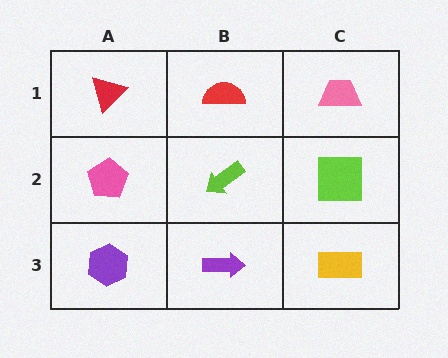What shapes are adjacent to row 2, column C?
A pink trapezoid (row 1, column C), a yellow rectangle (row 3, column C), a lime arrow (row 2, column B).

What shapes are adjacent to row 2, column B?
A red semicircle (row 1, column B), a purple arrow (row 3, column B), a pink pentagon (row 2, column A), a lime square (row 2, column C).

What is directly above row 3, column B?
A lime arrow.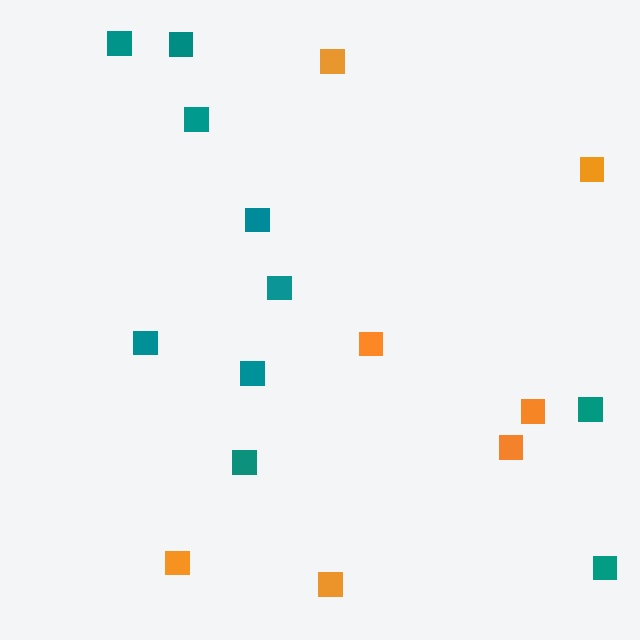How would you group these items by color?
There are 2 groups: one group of orange squares (7) and one group of teal squares (10).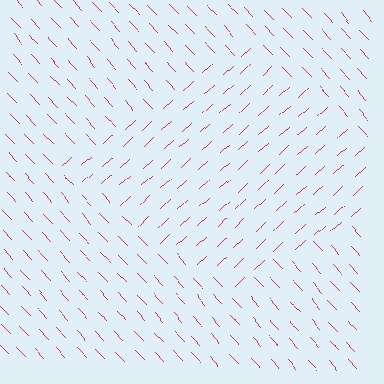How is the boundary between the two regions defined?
The boundary is defined purely by a change in line orientation (approximately 89 degrees difference). All lines are the same color and thickness.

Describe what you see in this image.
The image is filled with small magenta line segments. A diamond region in the image has lines oriented differently from the surrounding lines, creating a visible texture boundary.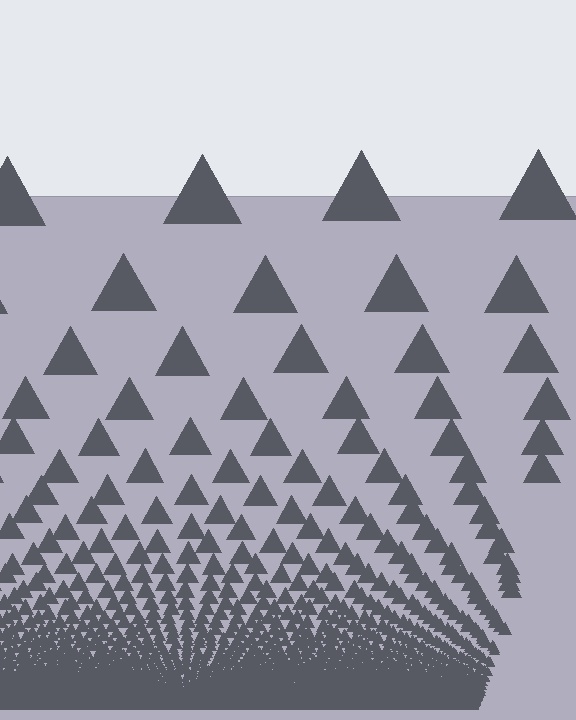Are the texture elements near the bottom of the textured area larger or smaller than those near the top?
Smaller. The gradient is inverted — elements near the bottom are smaller and denser.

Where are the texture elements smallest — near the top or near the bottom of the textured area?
Near the bottom.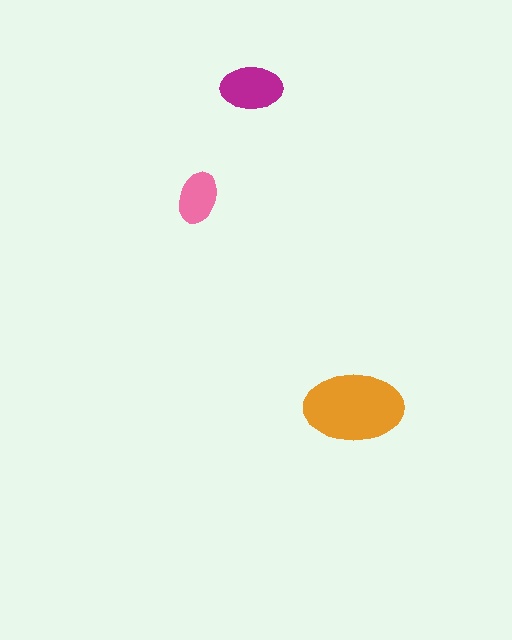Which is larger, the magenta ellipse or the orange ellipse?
The orange one.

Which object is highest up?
The magenta ellipse is topmost.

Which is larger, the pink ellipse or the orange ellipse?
The orange one.